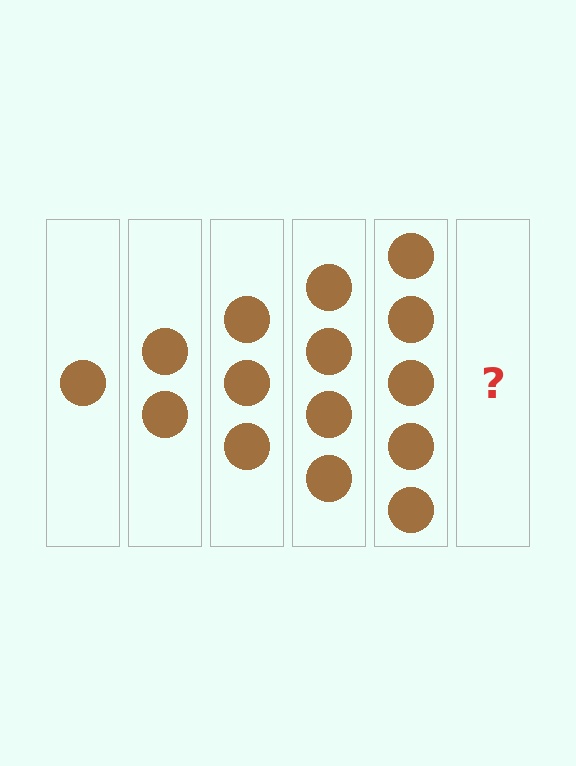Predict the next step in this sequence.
The next step is 6 circles.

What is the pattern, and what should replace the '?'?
The pattern is that each step adds one more circle. The '?' should be 6 circles.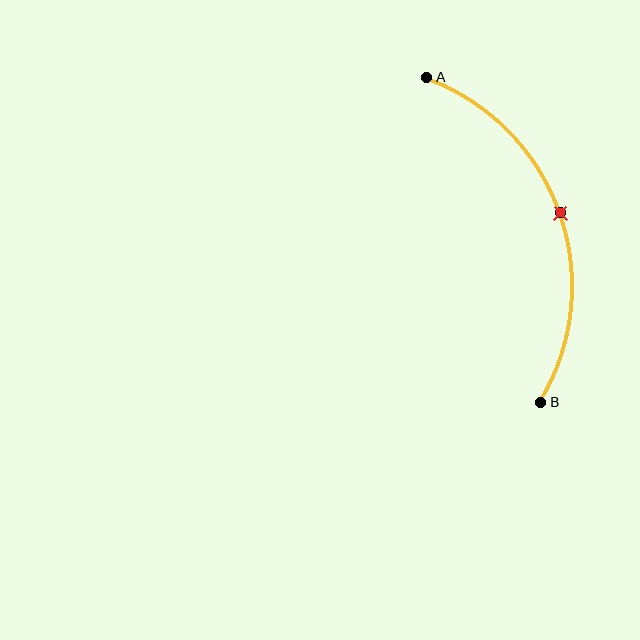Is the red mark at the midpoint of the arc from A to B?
Yes. The red mark lies on the arc at equal arc-length from both A and B — it is the arc midpoint.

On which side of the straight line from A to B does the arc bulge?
The arc bulges to the right of the straight line connecting A and B.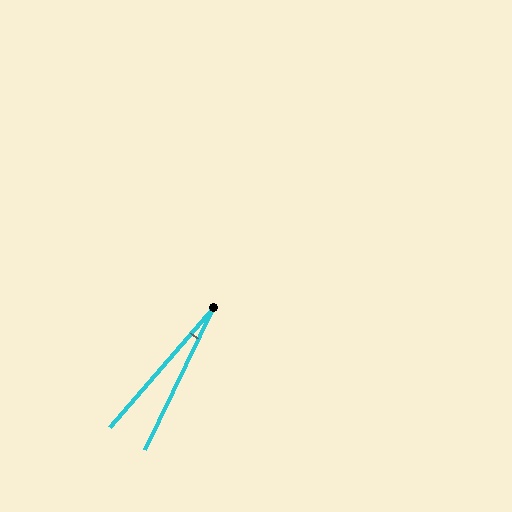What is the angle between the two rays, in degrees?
Approximately 15 degrees.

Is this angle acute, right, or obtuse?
It is acute.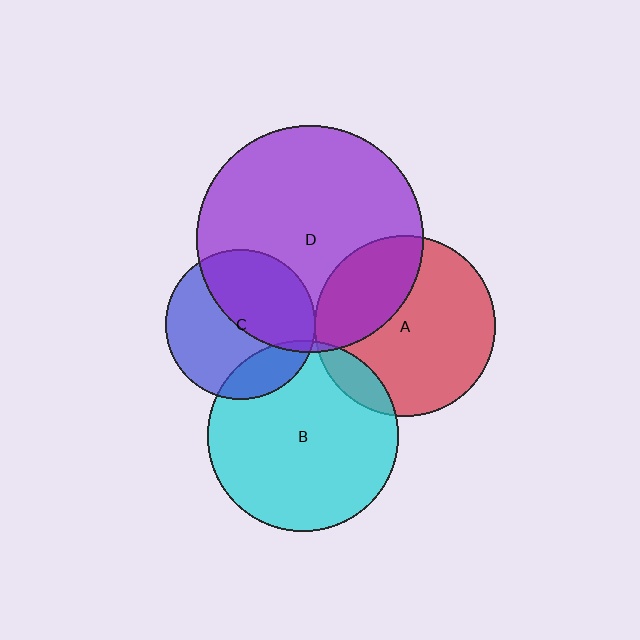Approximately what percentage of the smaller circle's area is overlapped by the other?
Approximately 20%.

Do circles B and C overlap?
Yes.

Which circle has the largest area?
Circle D (purple).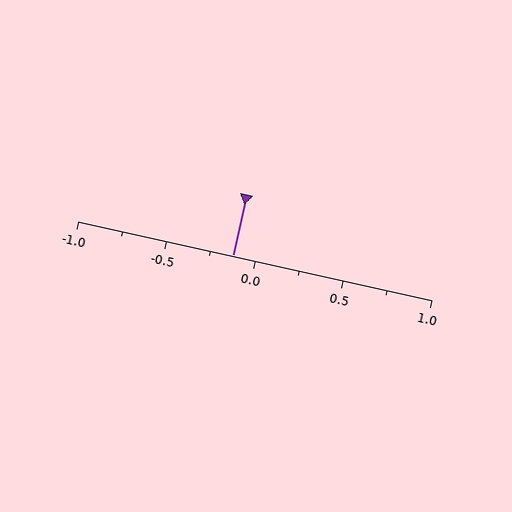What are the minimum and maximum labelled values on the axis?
The axis runs from -1.0 to 1.0.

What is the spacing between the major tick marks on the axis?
The major ticks are spaced 0.5 apart.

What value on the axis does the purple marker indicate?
The marker indicates approximately -0.12.